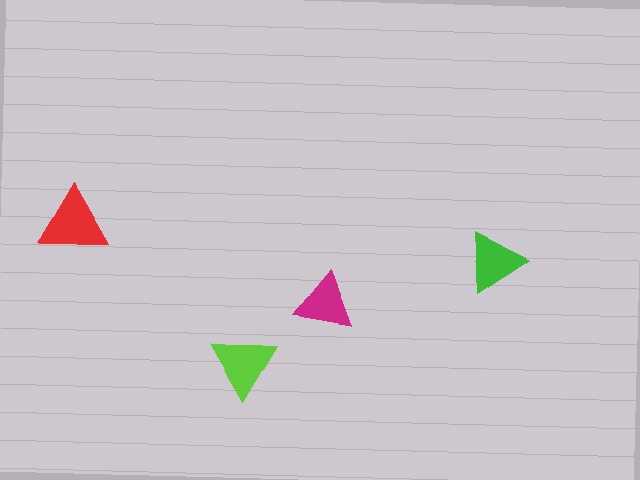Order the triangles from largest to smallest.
the red one, the lime one, the green one, the magenta one.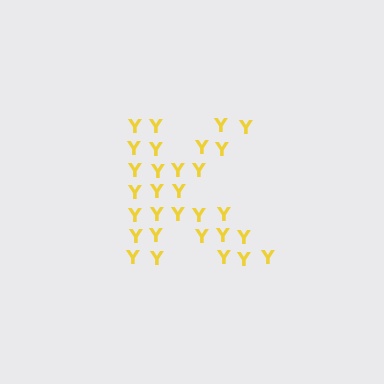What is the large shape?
The large shape is the letter K.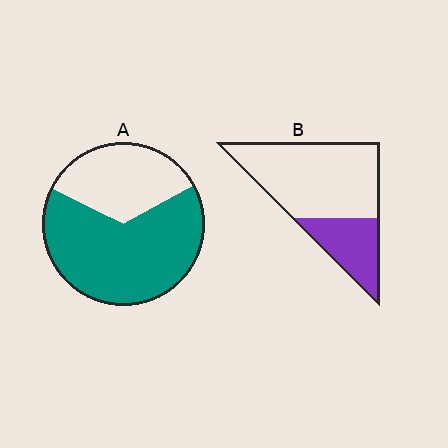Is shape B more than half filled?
No.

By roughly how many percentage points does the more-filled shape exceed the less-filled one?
By roughly 35 percentage points (A over B).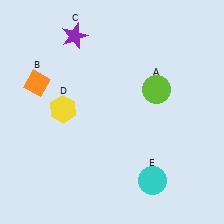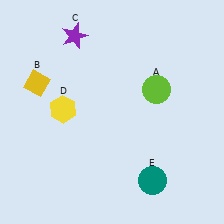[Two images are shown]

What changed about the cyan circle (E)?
In Image 1, E is cyan. In Image 2, it changed to teal.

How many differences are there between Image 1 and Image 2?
There are 2 differences between the two images.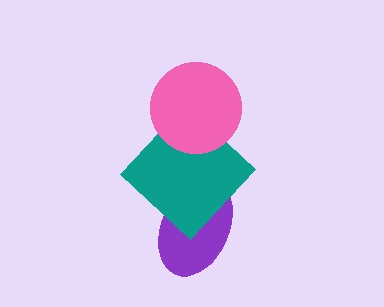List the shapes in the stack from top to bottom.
From top to bottom: the pink circle, the teal diamond, the purple ellipse.